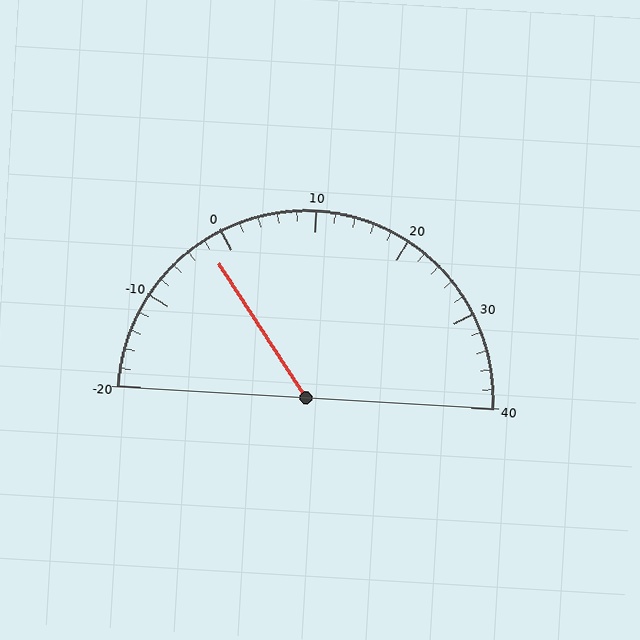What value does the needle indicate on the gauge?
The needle indicates approximately -2.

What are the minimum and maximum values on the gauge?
The gauge ranges from -20 to 40.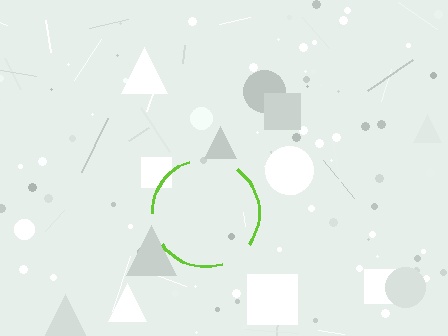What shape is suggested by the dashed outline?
The dashed outline suggests a circle.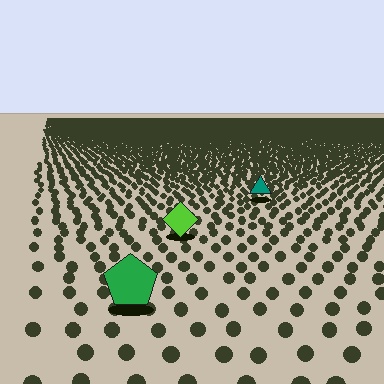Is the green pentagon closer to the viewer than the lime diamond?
Yes. The green pentagon is closer — you can tell from the texture gradient: the ground texture is coarser near it.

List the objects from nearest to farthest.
From nearest to farthest: the green pentagon, the lime diamond, the teal triangle.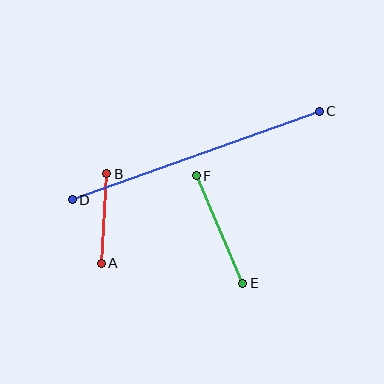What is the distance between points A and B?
The distance is approximately 89 pixels.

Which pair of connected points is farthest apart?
Points C and D are farthest apart.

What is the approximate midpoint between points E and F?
The midpoint is at approximately (219, 229) pixels.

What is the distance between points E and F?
The distance is approximately 117 pixels.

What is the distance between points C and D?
The distance is approximately 263 pixels.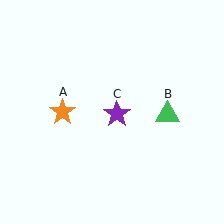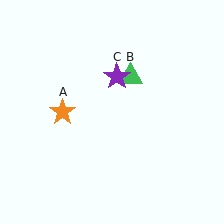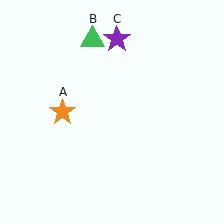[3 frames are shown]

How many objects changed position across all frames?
2 objects changed position: green triangle (object B), purple star (object C).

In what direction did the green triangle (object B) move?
The green triangle (object B) moved up and to the left.